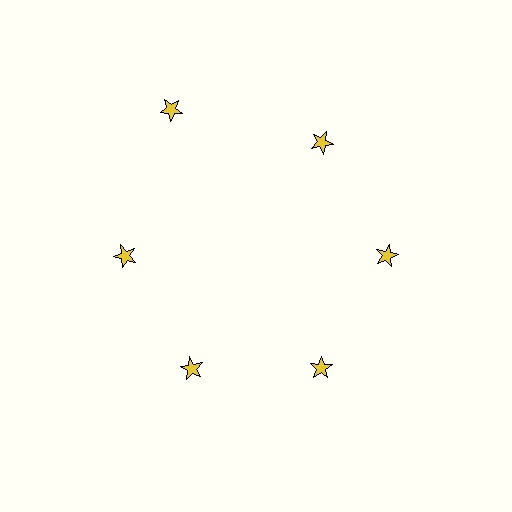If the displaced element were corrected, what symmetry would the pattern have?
It would have 6-fold rotational symmetry — the pattern would map onto itself every 60 degrees.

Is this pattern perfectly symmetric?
No. The 6 yellow stars are arranged in a ring, but one element near the 11 o'clock position is pushed outward from the center, breaking the 6-fold rotational symmetry.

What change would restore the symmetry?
The symmetry would be restored by moving it inward, back onto the ring so that all 6 stars sit at equal angles and equal distance from the center.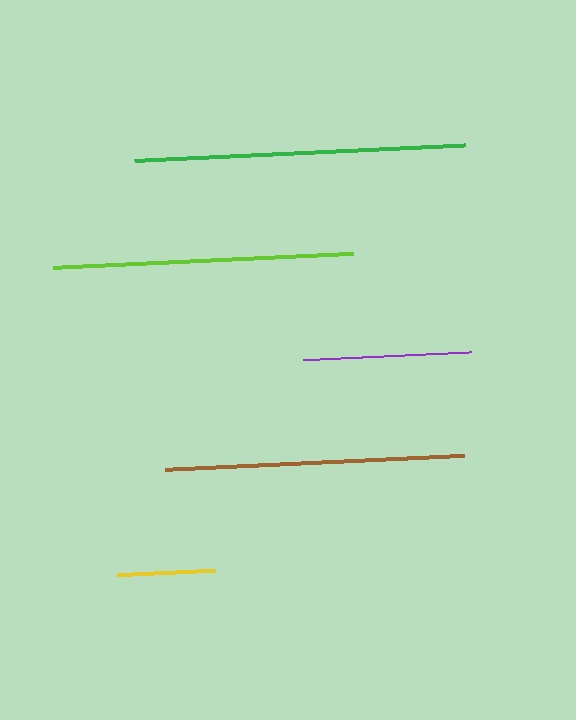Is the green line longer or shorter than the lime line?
The green line is longer than the lime line.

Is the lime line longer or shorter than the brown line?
The lime line is longer than the brown line.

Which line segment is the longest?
The green line is the longest at approximately 331 pixels.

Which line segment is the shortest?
The yellow line is the shortest at approximately 98 pixels.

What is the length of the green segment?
The green segment is approximately 331 pixels long.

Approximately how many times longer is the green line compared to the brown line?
The green line is approximately 1.1 times the length of the brown line.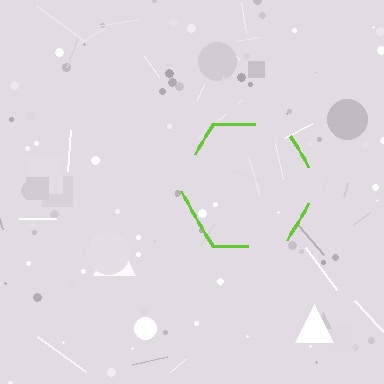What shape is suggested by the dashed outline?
The dashed outline suggests a hexagon.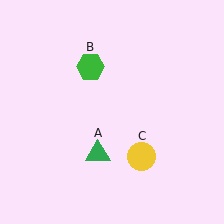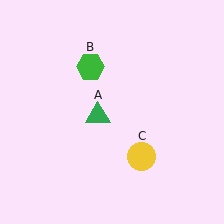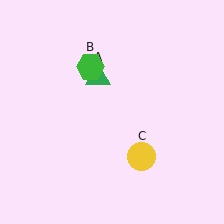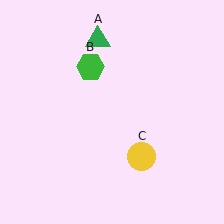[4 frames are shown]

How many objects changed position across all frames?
1 object changed position: green triangle (object A).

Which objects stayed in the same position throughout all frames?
Green hexagon (object B) and yellow circle (object C) remained stationary.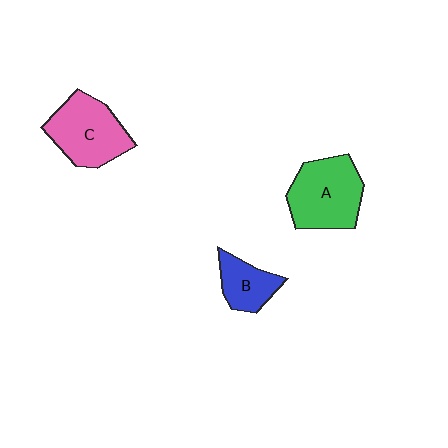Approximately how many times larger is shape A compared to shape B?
Approximately 1.8 times.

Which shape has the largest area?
Shape A (green).